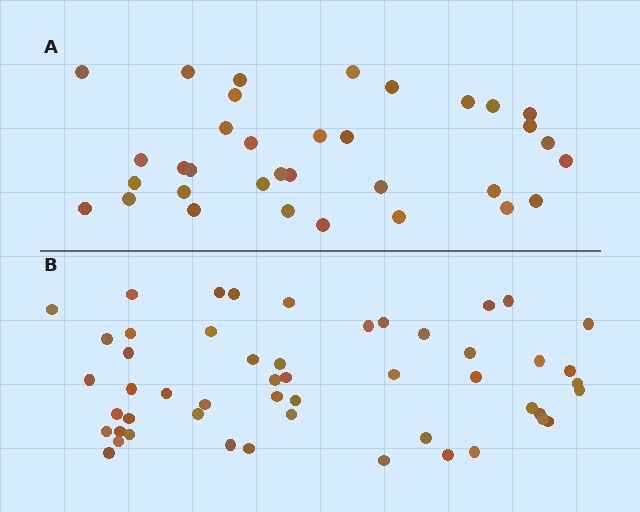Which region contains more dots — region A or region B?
Region B (the bottom region) has more dots.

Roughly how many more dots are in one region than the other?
Region B has approximately 15 more dots than region A.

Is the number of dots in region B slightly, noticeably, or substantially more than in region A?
Region B has substantially more. The ratio is roughly 1.5 to 1.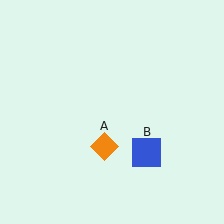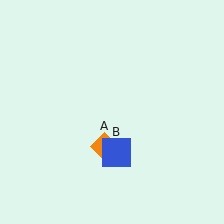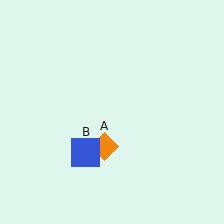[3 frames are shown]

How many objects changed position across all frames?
1 object changed position: blue square (object B).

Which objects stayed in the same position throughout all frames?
Orange diamond (object A) remained stationary.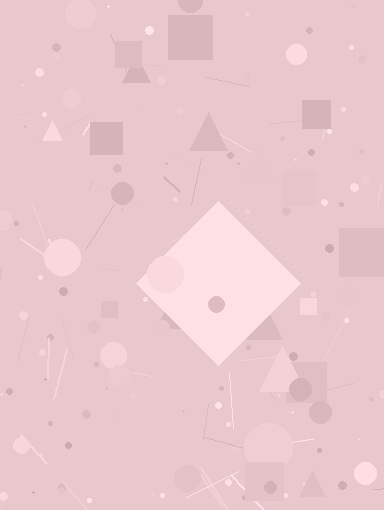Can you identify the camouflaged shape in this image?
The camouflaged shape is a diamond.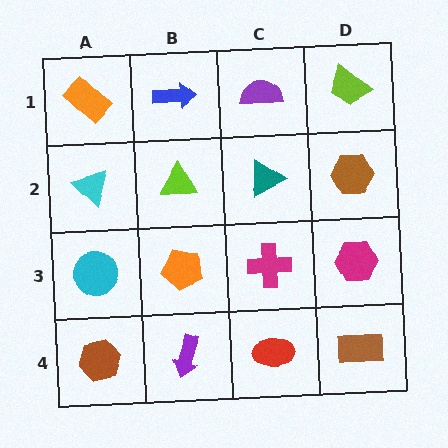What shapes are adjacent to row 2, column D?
A lime trapezoid (row 1, column D), a magenta hexagon (row 3, column D), a teal triangle (row 2, column C).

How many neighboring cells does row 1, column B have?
3.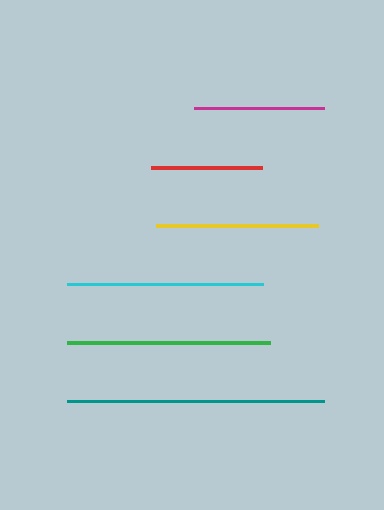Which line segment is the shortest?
The red line is the shortest at approximately 112 pixels.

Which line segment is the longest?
The teal line is the longest at approximately 258 pixels.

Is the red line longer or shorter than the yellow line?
The yellow line is longer than the red line.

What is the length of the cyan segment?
The cyan segment is approximately 196 pixels long.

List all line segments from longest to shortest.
From longest to shortest: teal, green, cyan, yellow, magenta, red.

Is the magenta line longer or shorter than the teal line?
The teal line is longer than the magenta line.